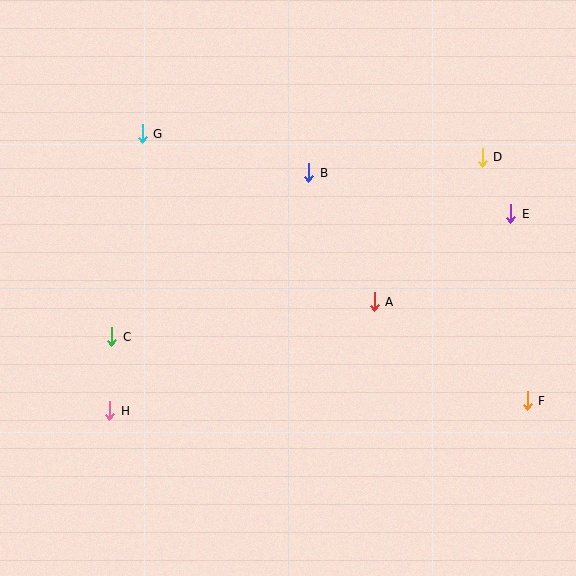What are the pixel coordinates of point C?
Point C is at (112, 337).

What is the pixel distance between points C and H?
The distance between C and H is 74 pixels.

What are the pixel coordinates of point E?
Point E is at (511, 214).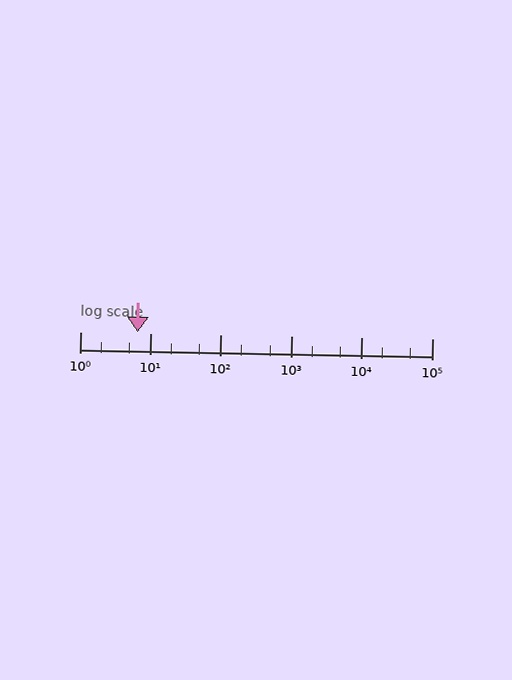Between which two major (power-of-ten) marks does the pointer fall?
The pointer is between 1 and 10.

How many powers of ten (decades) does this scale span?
The scale spans 5 decades, from 1 to 100000.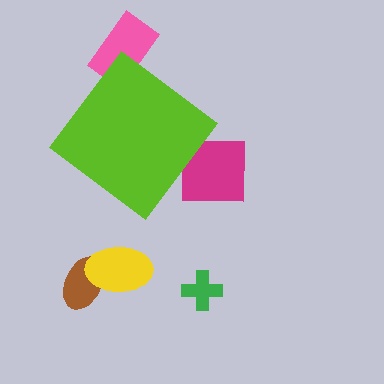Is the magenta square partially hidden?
Yes, the magenta square is partially hidden behind the lime diamond.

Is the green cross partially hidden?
No, the green cross is fully visible.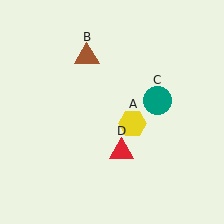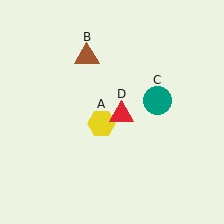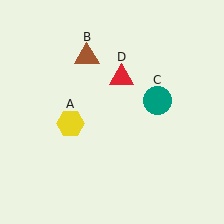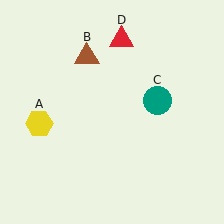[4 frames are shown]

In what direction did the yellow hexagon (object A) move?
The yellow hexagon (object A) moved left.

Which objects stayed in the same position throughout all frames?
Brown triangle (object B) and teal circle (object C) remained stationary.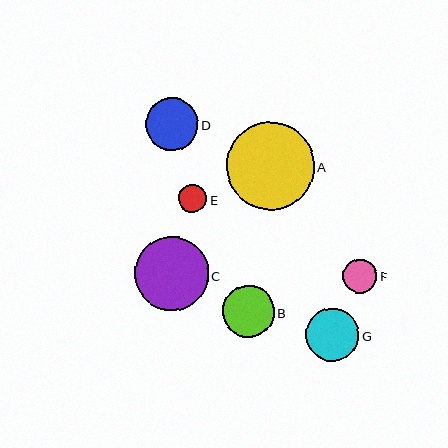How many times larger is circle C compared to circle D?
Circle C is approximately 1.4 times the size of circle D.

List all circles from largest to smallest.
From largest to smallest: A, C, G, D, B, F, E.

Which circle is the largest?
Circle A is the largest with a size of approximately 88 pixels.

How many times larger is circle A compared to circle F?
Circle A is approximately 2.6 times the size of circle F.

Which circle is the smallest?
Circle E is the smallest with a size of approximately 29 pixels.